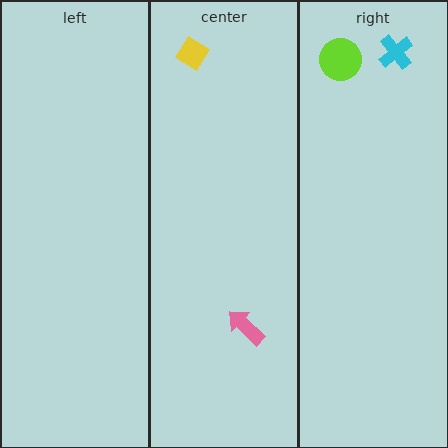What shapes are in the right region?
The lime circle, the cyan cross.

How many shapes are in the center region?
2.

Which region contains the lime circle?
The right region.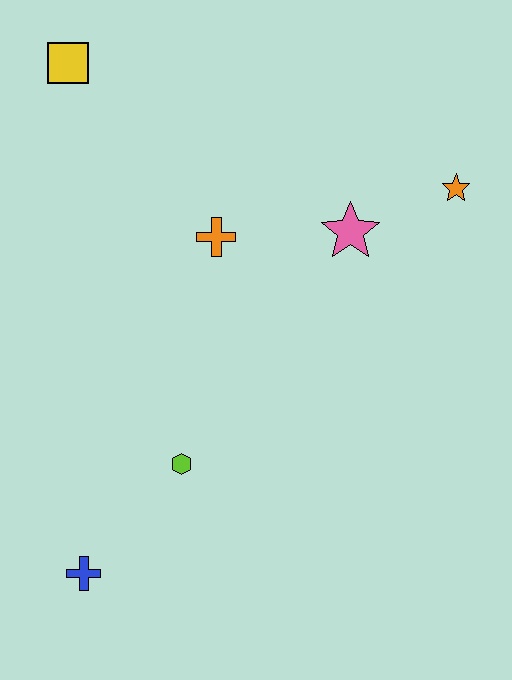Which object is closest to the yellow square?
The orange cross is closest to the yellow square.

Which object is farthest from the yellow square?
The blue cross is farthest from the yellow square.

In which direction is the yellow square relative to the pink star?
The yellow square is to the left of the pink star.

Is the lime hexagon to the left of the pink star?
Yes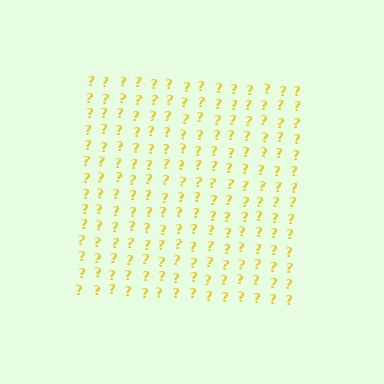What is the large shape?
The large shape is a square.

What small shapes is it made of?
It is made of small question marks.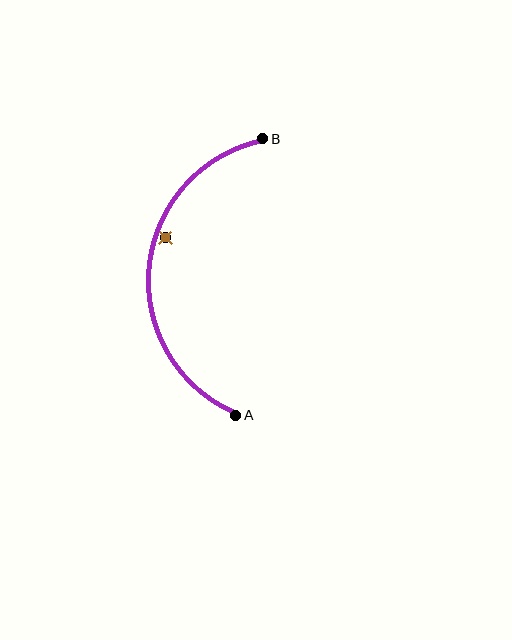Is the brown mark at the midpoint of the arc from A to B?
No — the brown mark does not lie on the arc at all. It sits slightly inside the curve.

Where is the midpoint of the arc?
The arc midpoint is the point on the curve farthest from the straight line joining A and B. It sits to the left of that line.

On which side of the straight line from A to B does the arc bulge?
The arc bulges to the left of the straight line connecting A and B.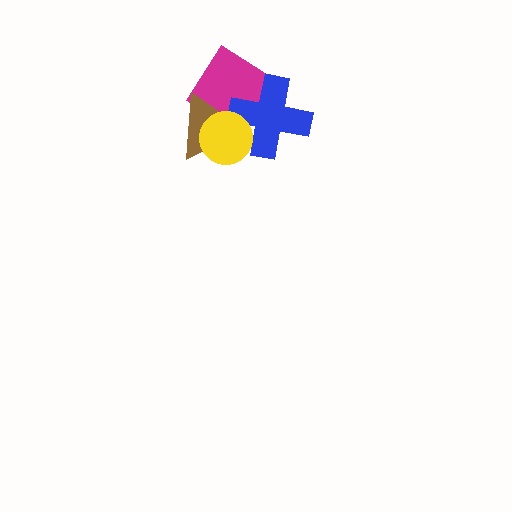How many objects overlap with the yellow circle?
3 objects overlap with the yellow circle.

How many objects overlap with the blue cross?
3 objects overlap with the blue cross.